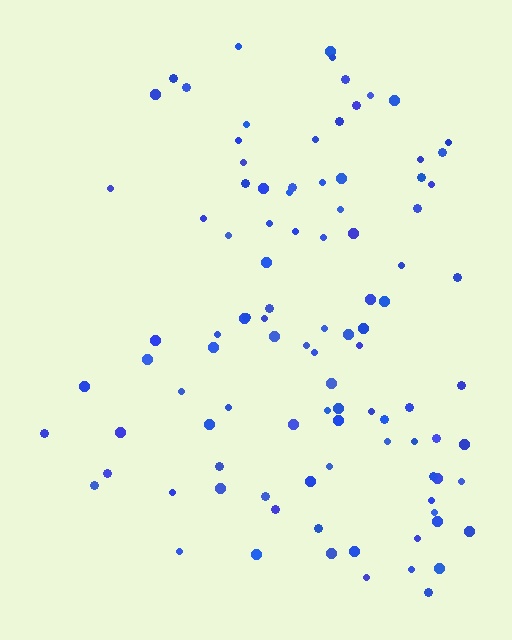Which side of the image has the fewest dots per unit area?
The left.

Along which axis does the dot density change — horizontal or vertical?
Horizontal.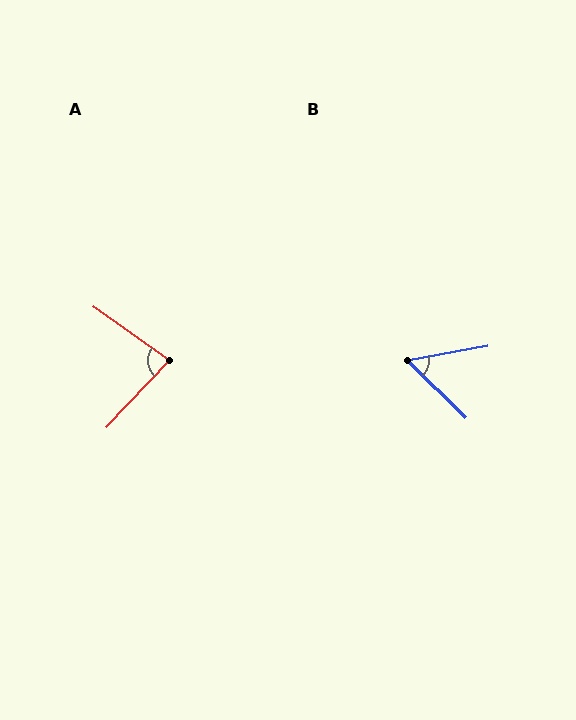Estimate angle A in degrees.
Approximately 82 degrees.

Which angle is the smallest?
B, at approximately 55 degrees.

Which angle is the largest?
A, at approximately 82 degrees.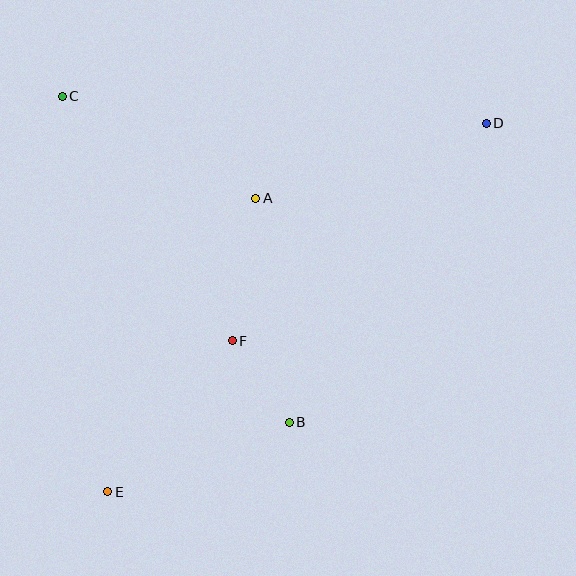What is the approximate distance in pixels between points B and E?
The distance between B and E is approximately 194 pixels.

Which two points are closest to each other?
Points B and F are closest to each other.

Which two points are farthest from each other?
Points D and E are farthest from each other.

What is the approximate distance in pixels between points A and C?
The distance between A and C is approximately 219 pixels.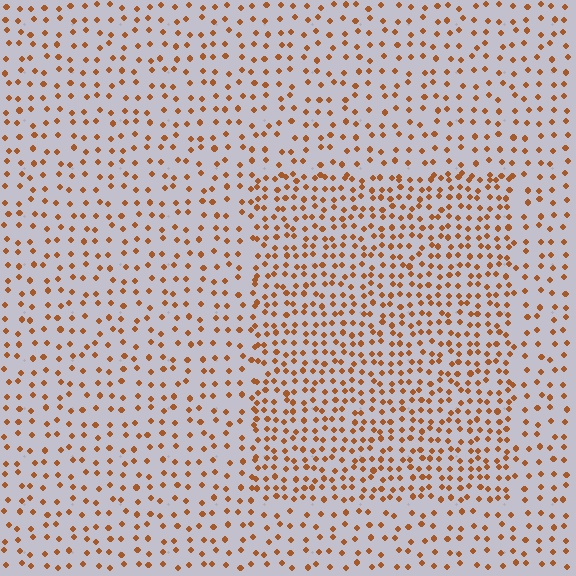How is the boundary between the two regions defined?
The boundary is defined by a change in element density (approximately 1.8x ratio). All elements are the same color, size, and shape.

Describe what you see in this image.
The image contains small brown elements arranged at two different densities. A rectangle-shaped region is visible where the elements are more densely packed than the surrounding area.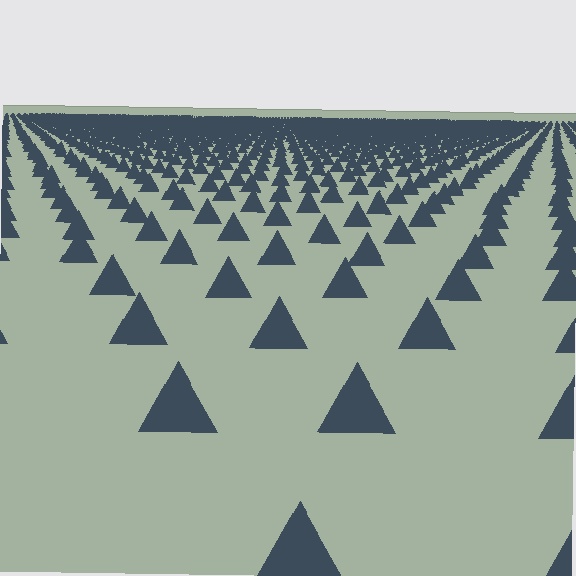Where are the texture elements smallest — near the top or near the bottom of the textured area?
Near the top.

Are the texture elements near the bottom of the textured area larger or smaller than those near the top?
Larger. Near the bottom, elements are closer to the viewer and appear at a bigger on-screen size.